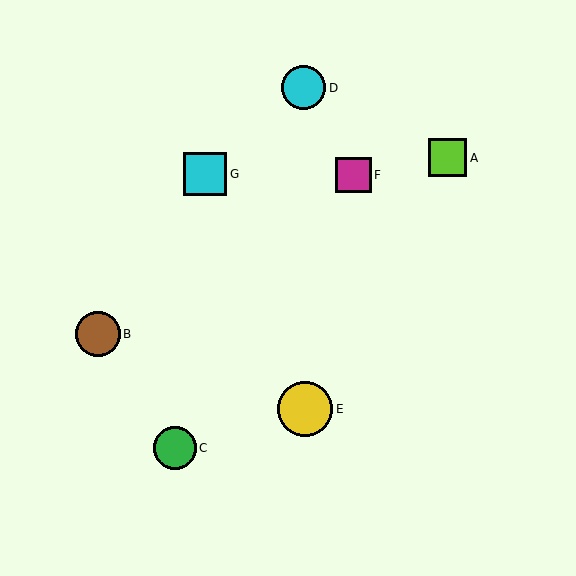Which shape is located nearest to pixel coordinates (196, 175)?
The cyan square (labeled G) at (205, 174) is nearest to that location.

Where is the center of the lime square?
The center of the lime square is at (448, 158).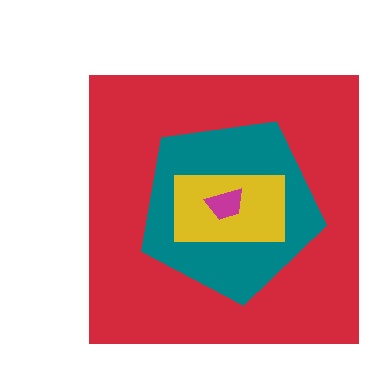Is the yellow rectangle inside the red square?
Yes.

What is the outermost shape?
The red square.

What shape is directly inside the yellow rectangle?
The magenta trapezoid.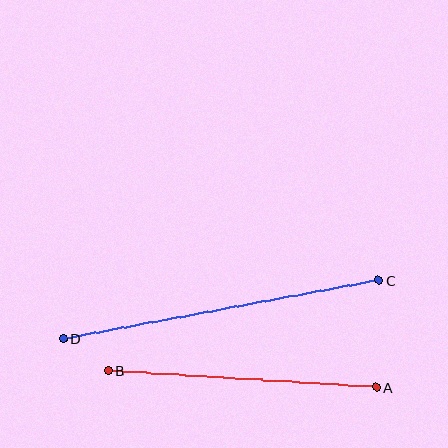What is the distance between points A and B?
The distance is approximately 269 pixels.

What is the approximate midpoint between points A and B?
The midpoint is at approximately (242, 379) pixels.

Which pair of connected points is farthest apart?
Points C and D are farthest apart.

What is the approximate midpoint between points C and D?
The midpoint is at approximately (221, 309) pixels.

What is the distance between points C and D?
The distance is approximately 322 pixels.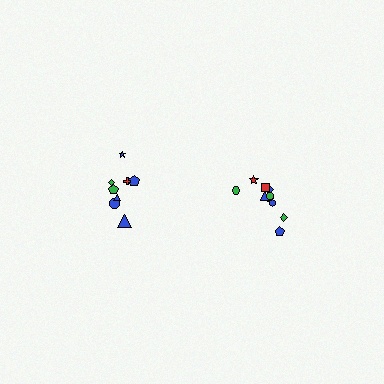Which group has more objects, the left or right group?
The right group.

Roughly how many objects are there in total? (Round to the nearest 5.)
Roughly 20 objects in total.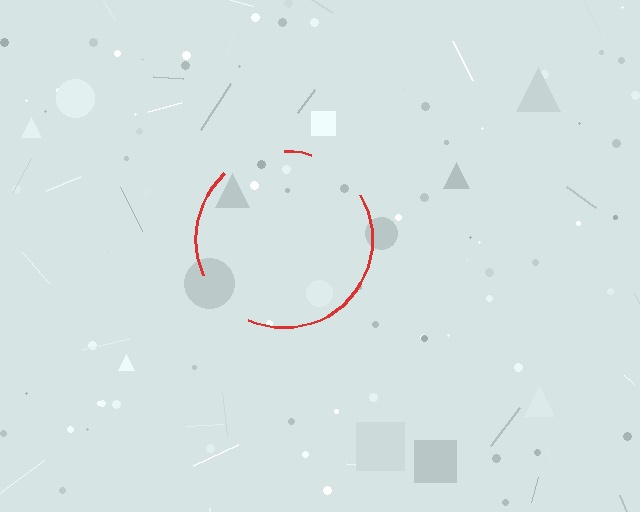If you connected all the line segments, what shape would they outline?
They would outline a circle.